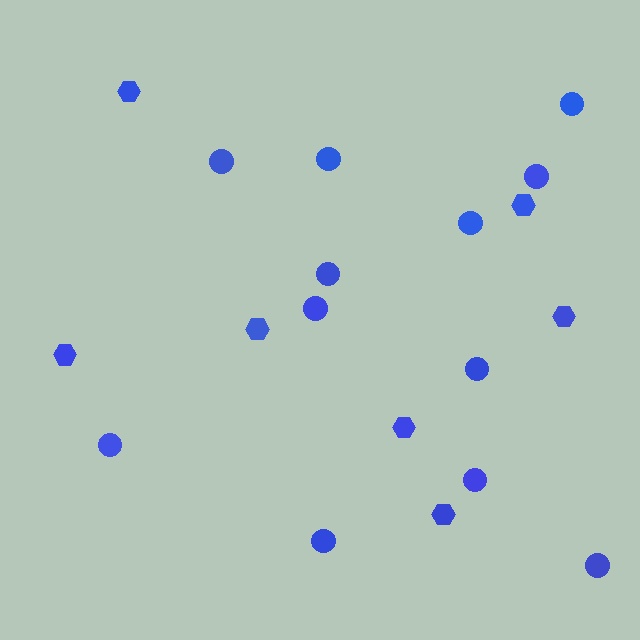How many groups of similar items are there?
There are 2 groups: one group of circles (12) and one group of hexagons (7).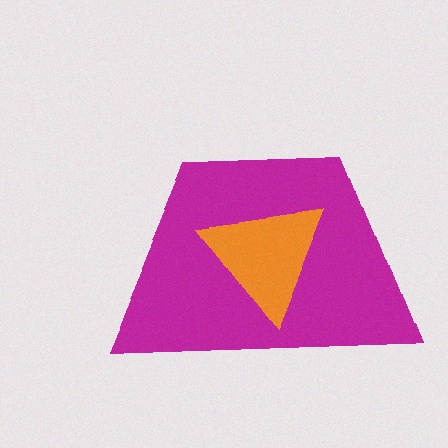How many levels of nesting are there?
2.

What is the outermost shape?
The magenta trapezoid.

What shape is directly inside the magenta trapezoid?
The orange triangle.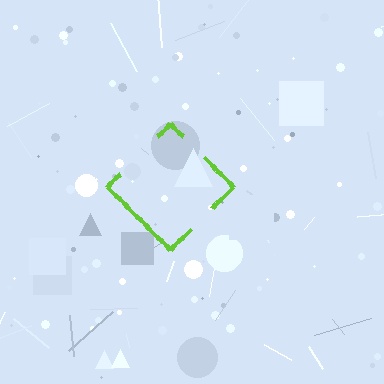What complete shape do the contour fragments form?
The contour fragments form a diamond.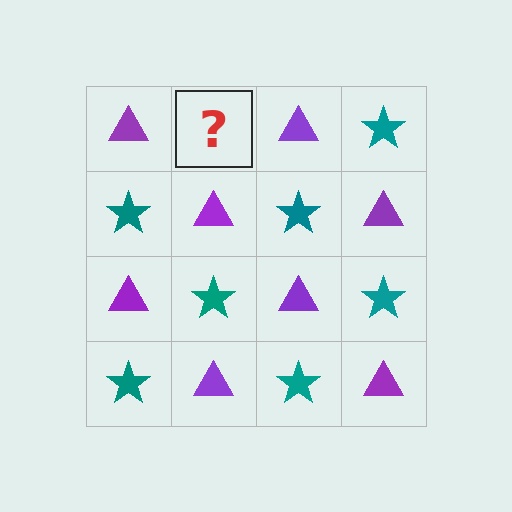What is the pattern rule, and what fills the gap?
The rule is that it alternates purple triangle and teal star in a checkerboard pattern. The gap should be filled with a teal star.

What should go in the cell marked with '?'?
The missing cell should contain a teal star.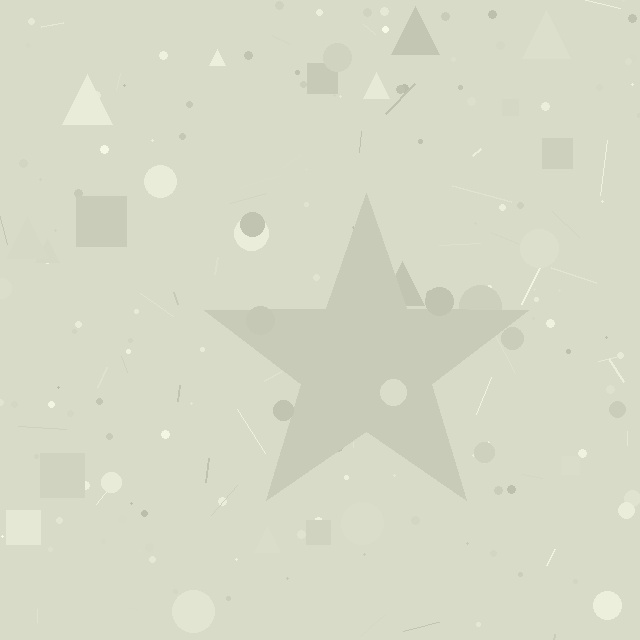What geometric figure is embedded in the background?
A star is embedded in the background.